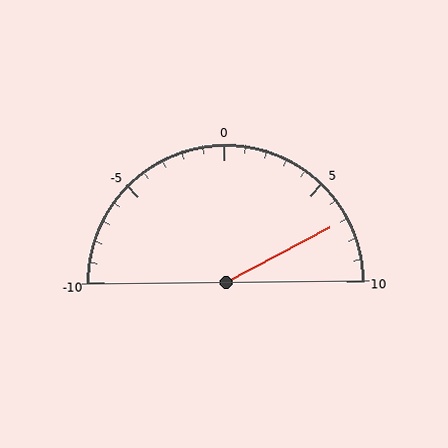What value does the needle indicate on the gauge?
The needle indicates approximately 7.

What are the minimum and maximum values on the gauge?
The gauge ranges from -10 to 10.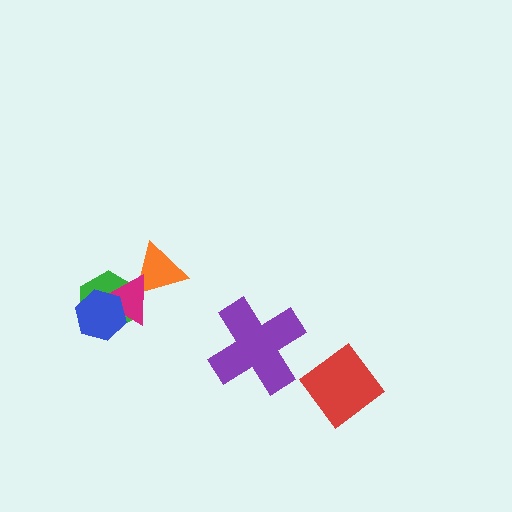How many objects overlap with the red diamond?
0 objects overlap with the red diamond.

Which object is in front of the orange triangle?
The magenta triangle is in front of the orange triangle.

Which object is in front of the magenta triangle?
The blue hexagon is in front of the magenta triangle.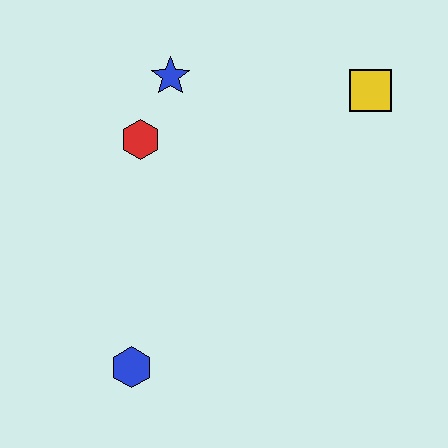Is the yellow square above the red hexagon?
Yes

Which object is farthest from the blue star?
The blue hexagon is farthest from the blue star.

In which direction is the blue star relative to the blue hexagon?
The blue star is above the blue hexagon.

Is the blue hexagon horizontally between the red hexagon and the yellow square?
No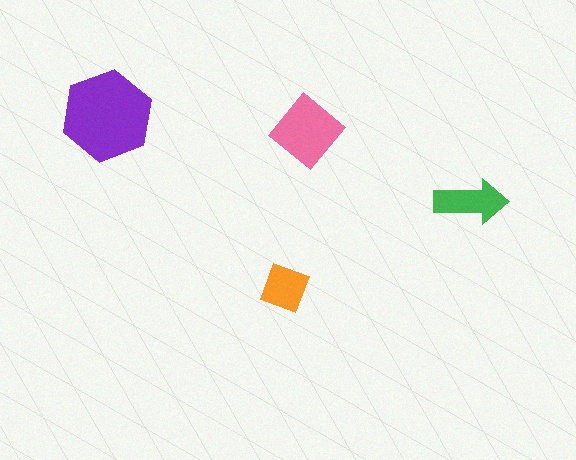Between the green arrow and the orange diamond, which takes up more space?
The green arrow.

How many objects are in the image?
There are 4 objects in the image.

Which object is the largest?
The purple hexagon.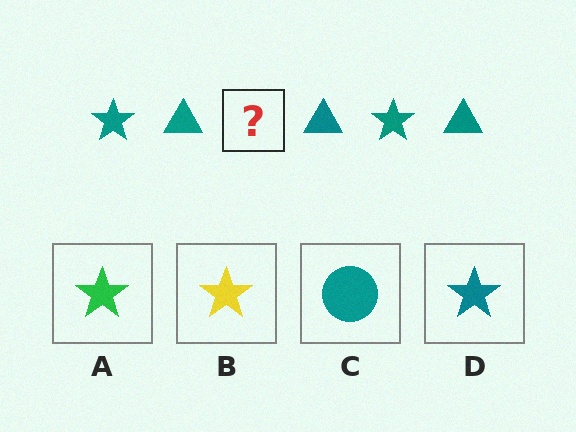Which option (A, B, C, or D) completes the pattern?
D.